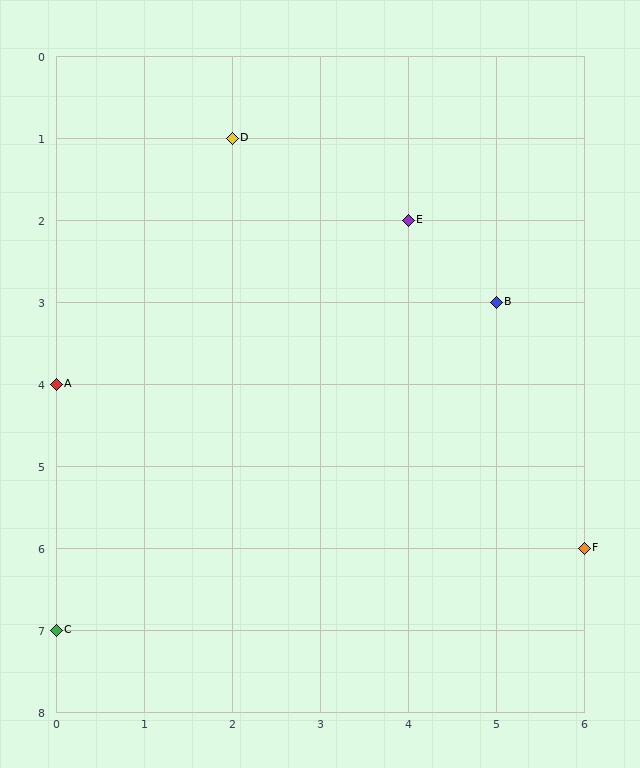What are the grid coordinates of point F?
Point F is at grid coordinates (6, 6).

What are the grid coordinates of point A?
Point A is at grid coordinates (0, 4).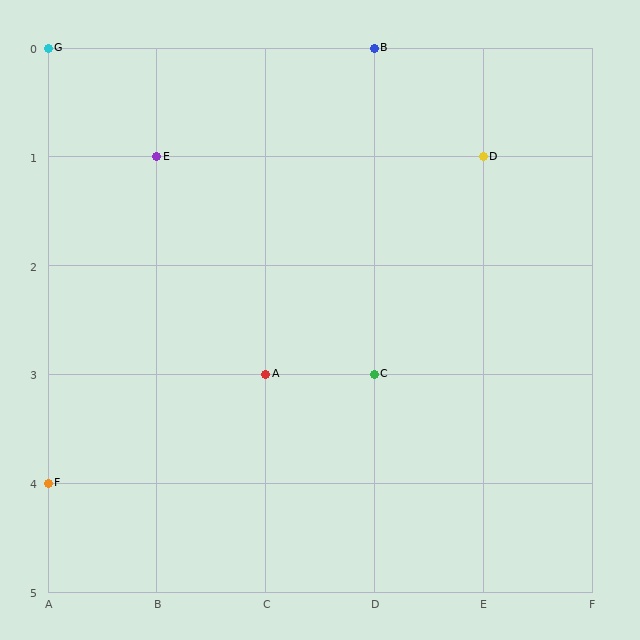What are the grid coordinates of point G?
Point G is at grid coordinates (A, 0).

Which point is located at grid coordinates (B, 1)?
Point E is at (B, 1).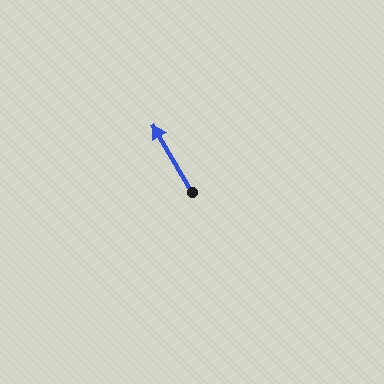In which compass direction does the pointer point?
Northwest.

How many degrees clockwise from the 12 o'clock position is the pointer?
Approximately 330 degrees.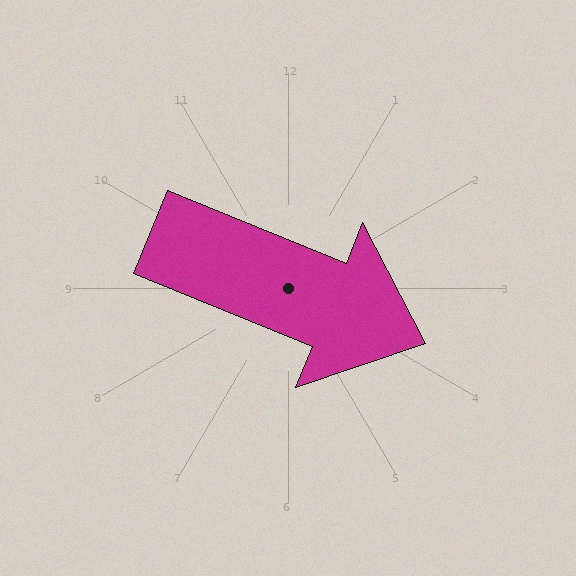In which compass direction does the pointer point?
East.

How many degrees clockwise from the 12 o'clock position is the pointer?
Approximately 112 degrees.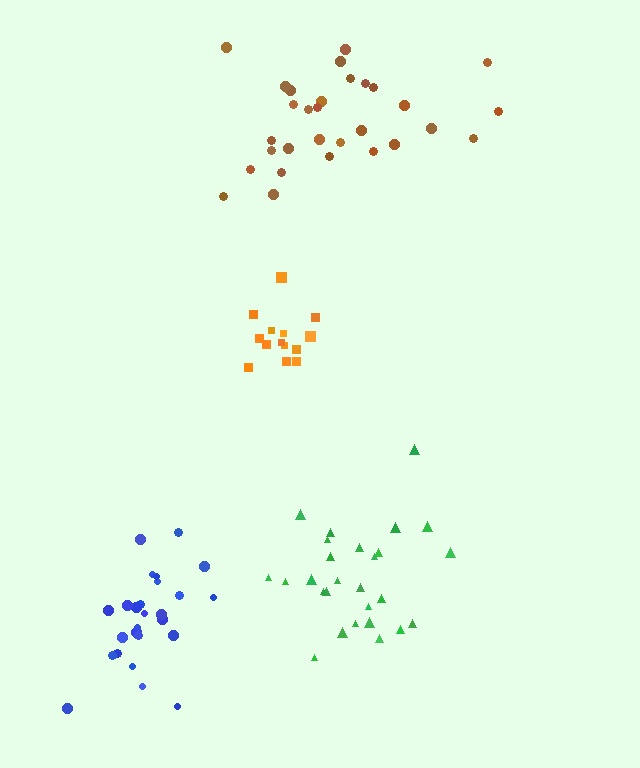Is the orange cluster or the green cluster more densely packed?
Orange.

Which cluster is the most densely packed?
Orange.